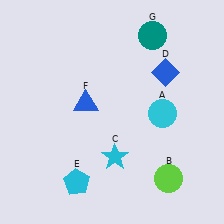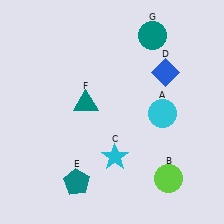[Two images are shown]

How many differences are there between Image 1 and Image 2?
There are 2 differences between the two images.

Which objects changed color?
E changed from cyan to teal. F changed from blue to teal.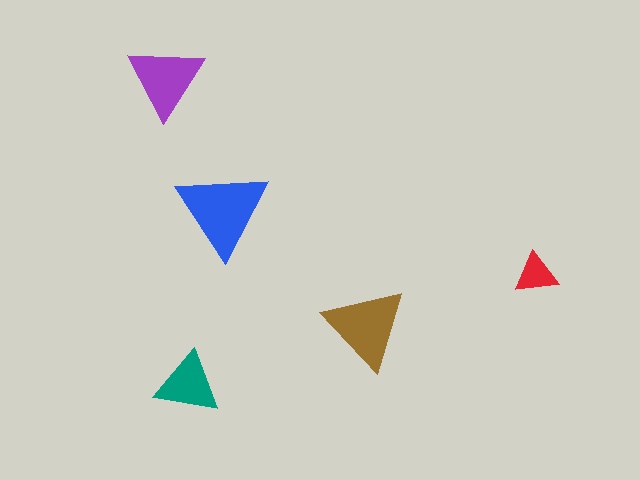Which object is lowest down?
The teal triangle is bottommost.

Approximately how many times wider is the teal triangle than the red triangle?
About 1.5 times wider.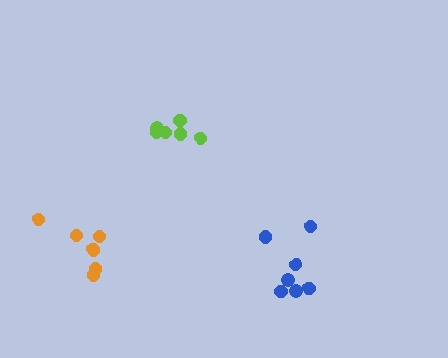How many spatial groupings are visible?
There are 3 spatial groupings.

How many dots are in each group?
Group 1: 7 dots, Group 2: 6 dots, Group 3: 7 dots (20 total).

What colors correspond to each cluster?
The clusters are colored: blue, lime, orange.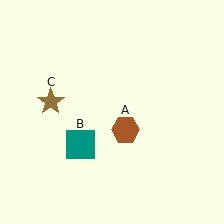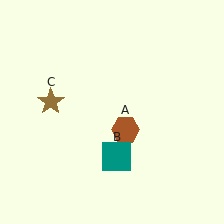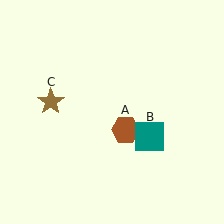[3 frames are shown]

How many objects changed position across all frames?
1 object changed position: teal square (object B).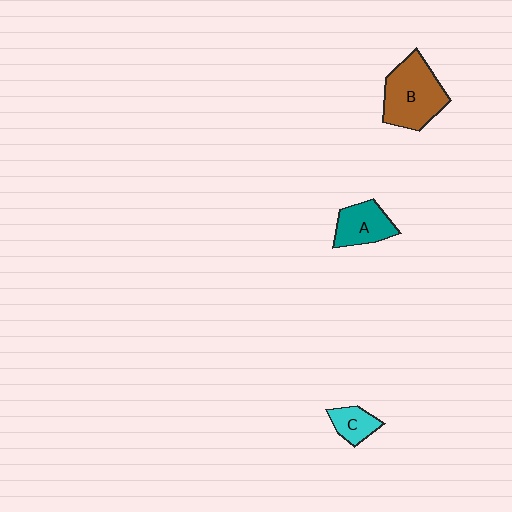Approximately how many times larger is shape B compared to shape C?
Approximately 2.6 times.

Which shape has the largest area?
Shape B (brown).